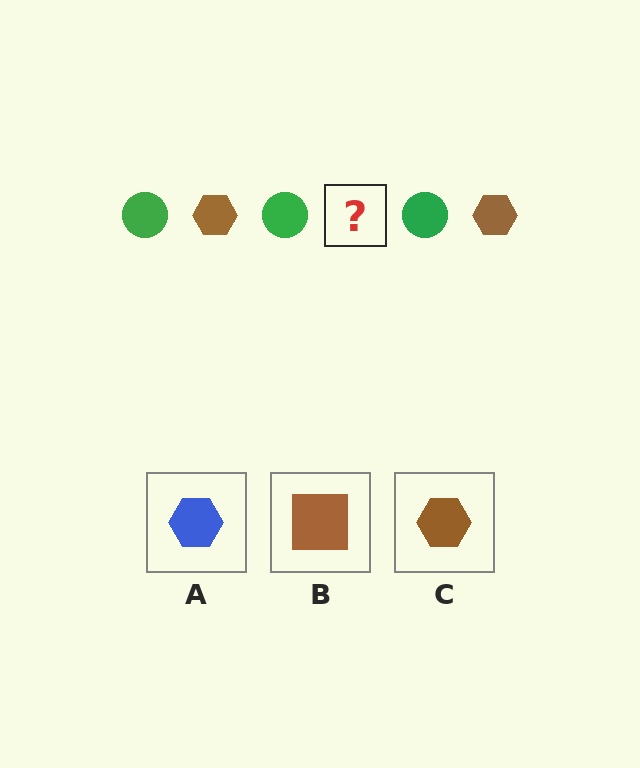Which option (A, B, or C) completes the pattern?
C.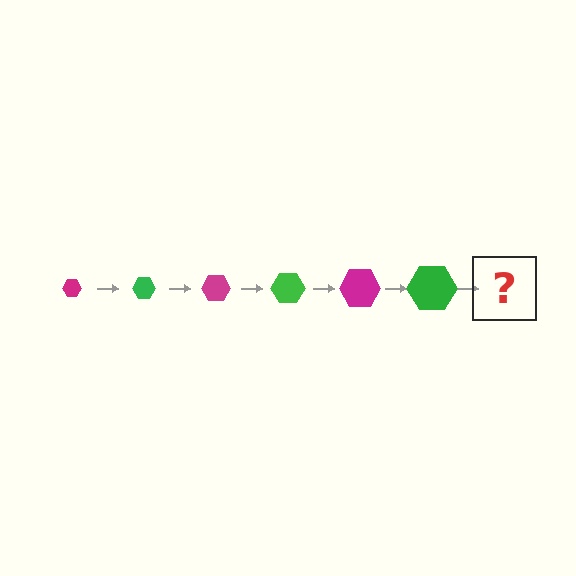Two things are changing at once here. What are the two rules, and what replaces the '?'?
The two rules are that the hexagon grows larger each step and the color cycles through magenta and green. The '?' should be a magenta hexagon, larger than the previous one.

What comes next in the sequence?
The next element should be a magenta hexagon, larger than the previous one.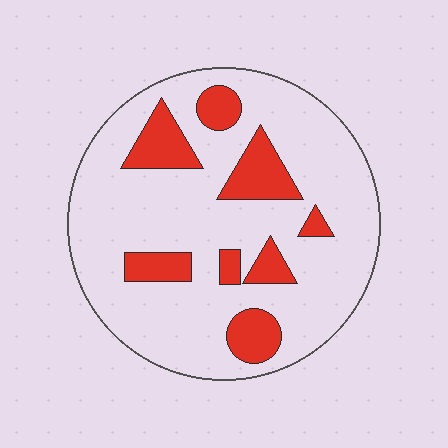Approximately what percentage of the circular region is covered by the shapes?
Approximately 20%.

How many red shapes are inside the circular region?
8.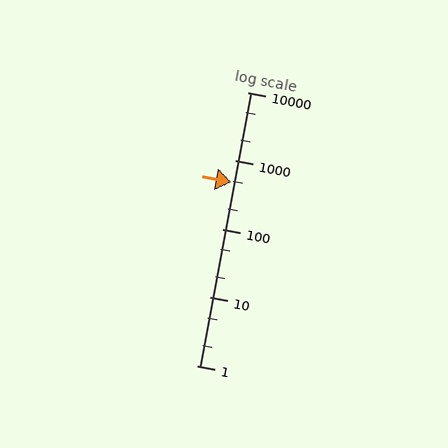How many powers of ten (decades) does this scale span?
The scale spans 4 decades, from 1 to 10000.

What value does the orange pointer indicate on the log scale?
The pointer indicates approximately 480.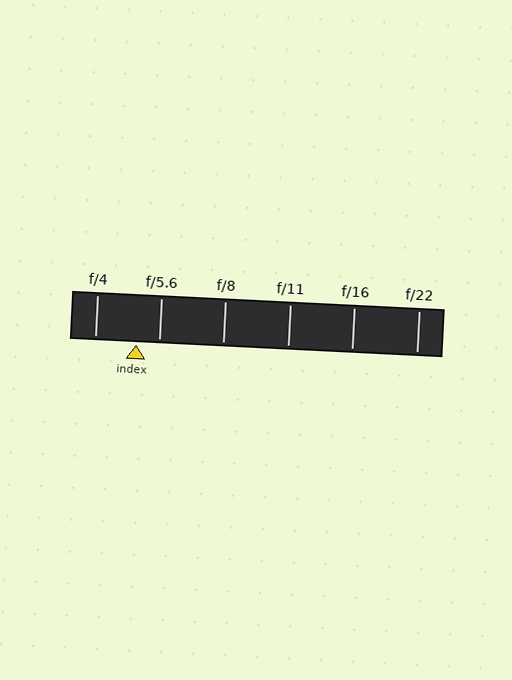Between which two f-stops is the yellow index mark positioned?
The index mark is between f/4 and f/5.6.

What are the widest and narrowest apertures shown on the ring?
The widest aperture shown is f/4 and the narrowest is f/22.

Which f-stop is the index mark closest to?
The index mark is closest to f/5.6.